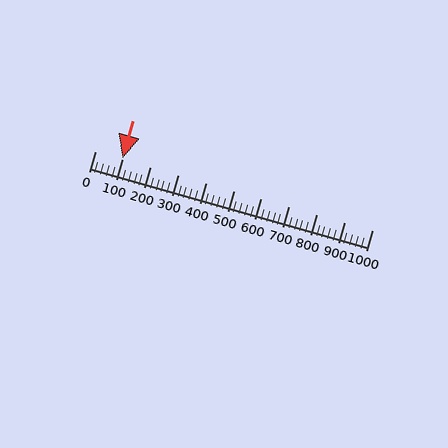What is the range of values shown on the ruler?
The ruler shows values from 0 to 1000.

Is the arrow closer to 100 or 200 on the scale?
The arrow is closer to 100.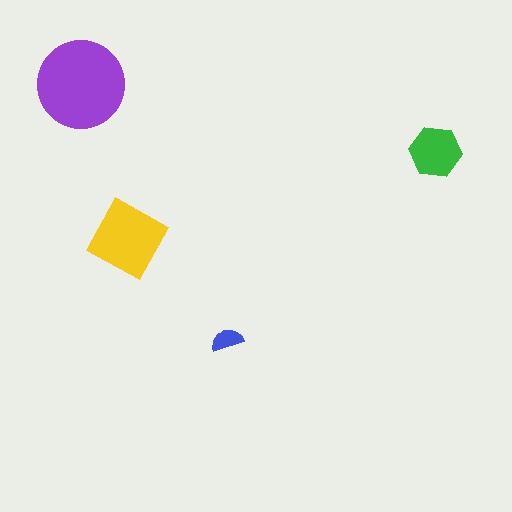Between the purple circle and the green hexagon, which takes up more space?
The purple circle.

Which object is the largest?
The purple circle.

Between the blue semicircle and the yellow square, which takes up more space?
The yellow square.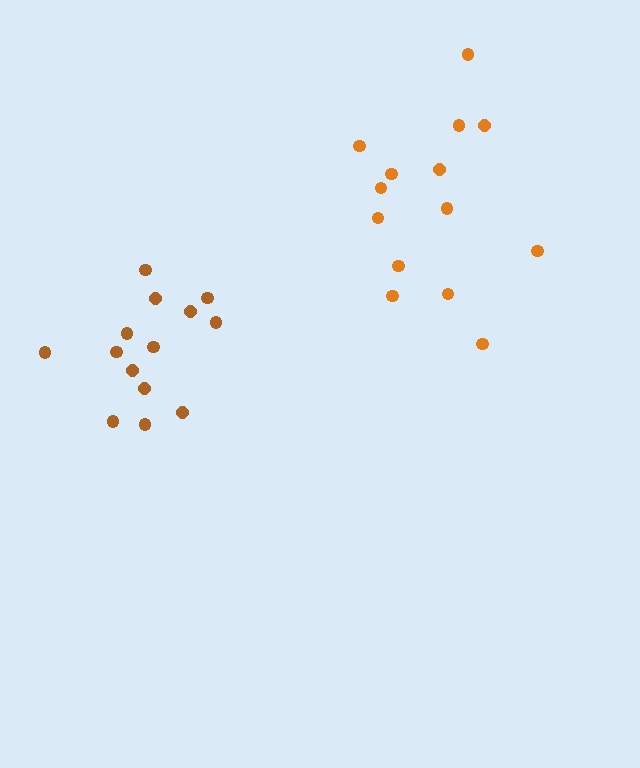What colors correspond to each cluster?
The clusters are colored: brown, orange.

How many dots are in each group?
Group 1: 14 dots, Group 2: 14 dots (28 total).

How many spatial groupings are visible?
There are 2 spatial groupings.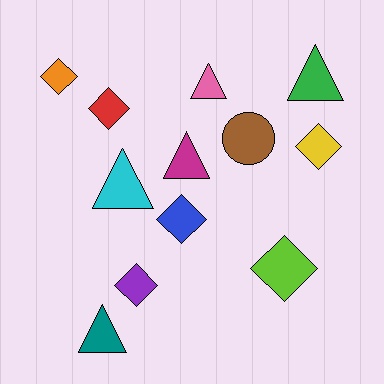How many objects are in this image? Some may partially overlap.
There are 12 objects.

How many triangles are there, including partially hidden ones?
There are 5 triangles.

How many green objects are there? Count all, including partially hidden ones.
There is 1 green object.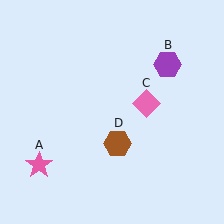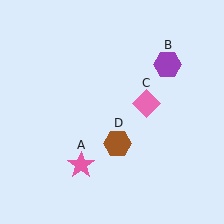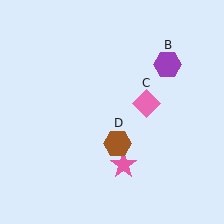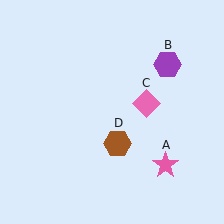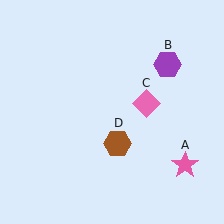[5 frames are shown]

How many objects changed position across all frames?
1 object changed position: pink star (object A).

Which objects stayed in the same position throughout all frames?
Purple hexagon (object B) and pink diamond (object C) and brown hexagon (object D) remained stationary.